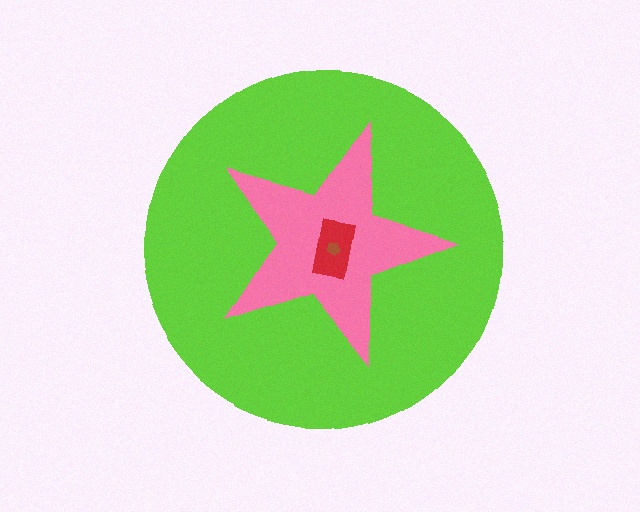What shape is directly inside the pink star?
The red rectangle.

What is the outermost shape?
The lime circle.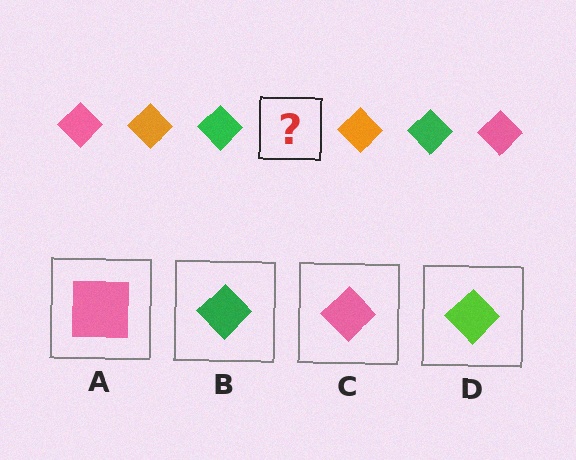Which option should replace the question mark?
Option C.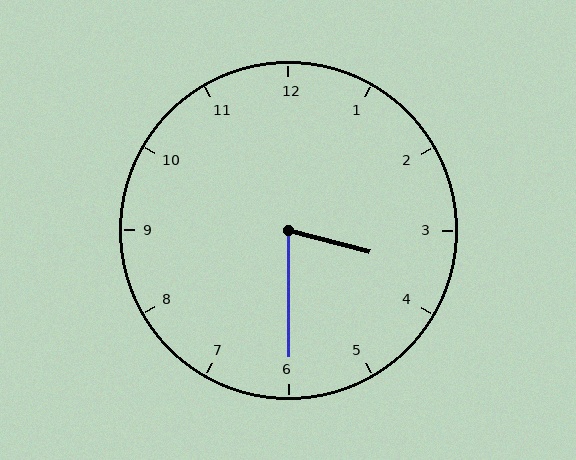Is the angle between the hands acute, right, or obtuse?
It is acute.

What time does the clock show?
3:30.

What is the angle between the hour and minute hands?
Approximately 75 degrees.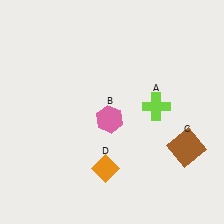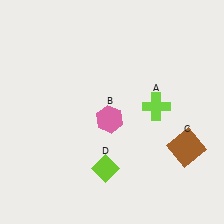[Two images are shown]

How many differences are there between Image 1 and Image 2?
There is 1 difference between the two images.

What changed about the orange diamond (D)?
In Image 1, D is orange. In Image 2, it changed to lime.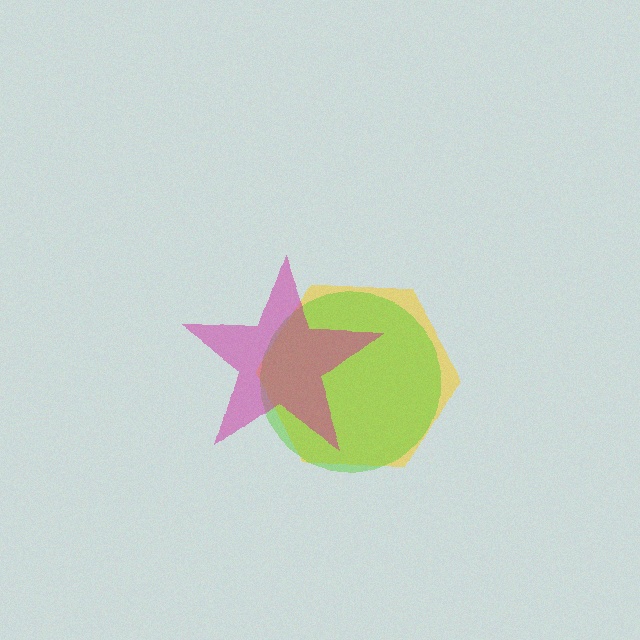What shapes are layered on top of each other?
The layered shapes are: a yellow hexagon, a lime circle, a magenta star.